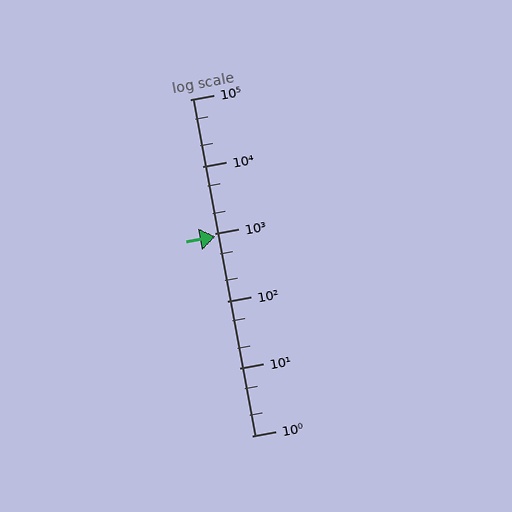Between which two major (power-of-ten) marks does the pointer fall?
The pointer is between 100 and 1000.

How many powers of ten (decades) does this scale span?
The scale spans 5 decades, from 1 to 100000.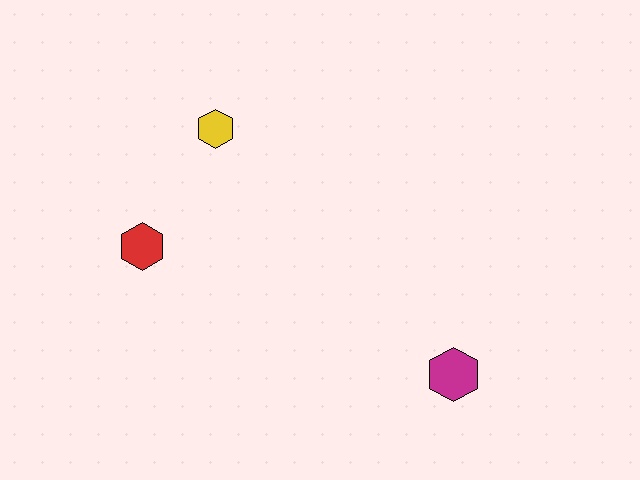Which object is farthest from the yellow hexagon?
The magenta hexagon is farthest from the yellow hexagon.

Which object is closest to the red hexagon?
The yellow hexagon is closest to the red hexagon.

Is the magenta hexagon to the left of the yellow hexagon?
No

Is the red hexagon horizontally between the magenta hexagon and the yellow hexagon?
No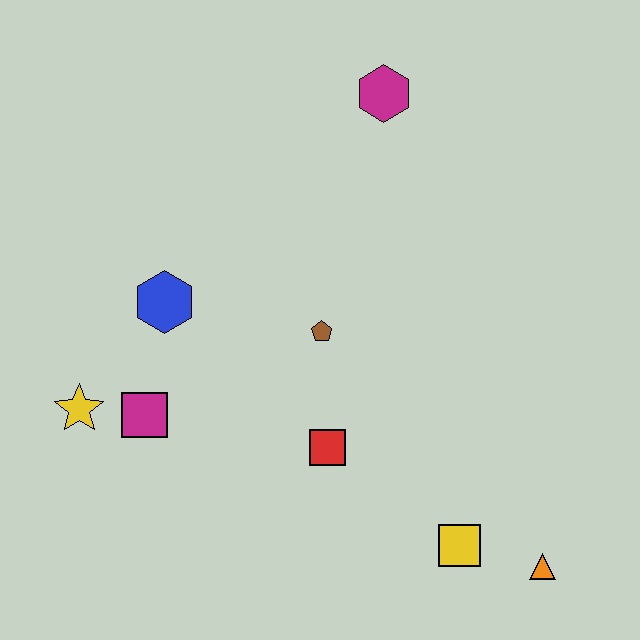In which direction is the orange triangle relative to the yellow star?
The orange triangle is to the right of the yellow star.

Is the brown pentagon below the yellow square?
No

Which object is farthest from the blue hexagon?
The orange triangle is farthest from the blue hexagon.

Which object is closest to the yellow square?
The orange triangle is closest to the yellow square.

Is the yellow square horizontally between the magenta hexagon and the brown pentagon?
No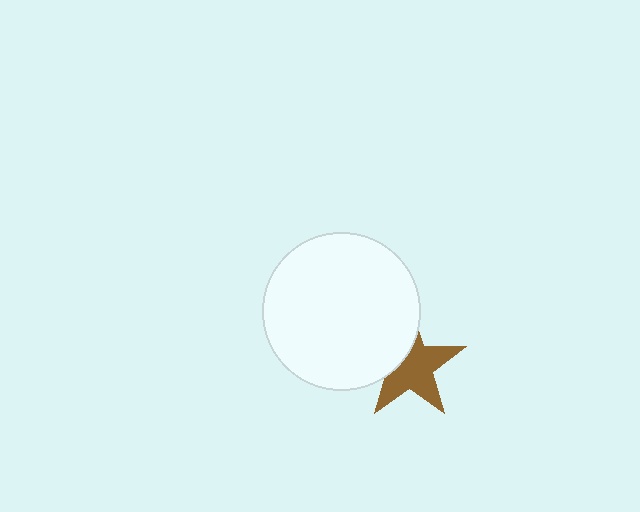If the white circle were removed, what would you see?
You would see the complete brown star.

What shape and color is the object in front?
The object in front is a white circle.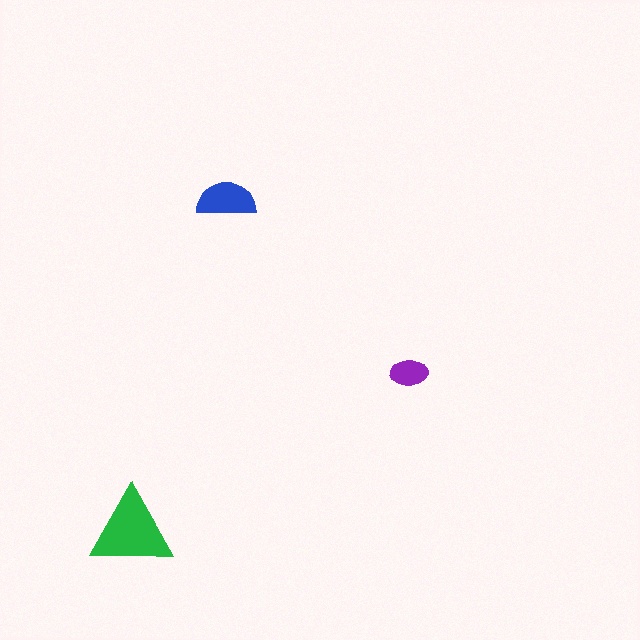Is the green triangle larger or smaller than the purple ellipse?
Larger.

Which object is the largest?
The green triangle.